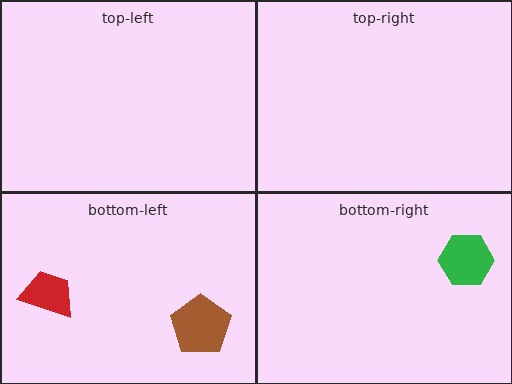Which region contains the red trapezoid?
The bottom-left region.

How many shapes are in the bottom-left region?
2.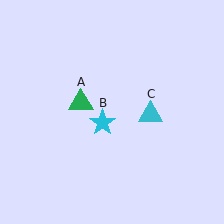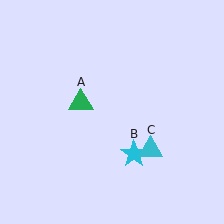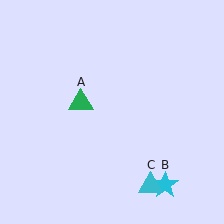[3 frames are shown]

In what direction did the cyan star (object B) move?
The cyan star (object B) moved down and to the right.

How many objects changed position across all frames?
2 objects changed position: cyan star (object B), cyan triangle (object C).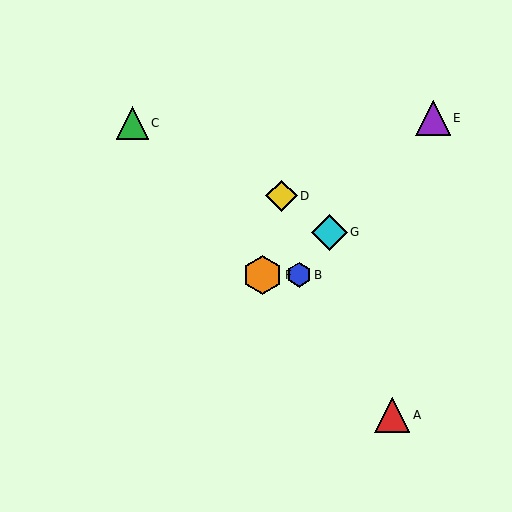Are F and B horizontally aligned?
Yes, both are at y≈275.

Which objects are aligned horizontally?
Objects B, F are aligned horizontally.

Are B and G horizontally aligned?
No, B is at y≈275 and G is at y≈232.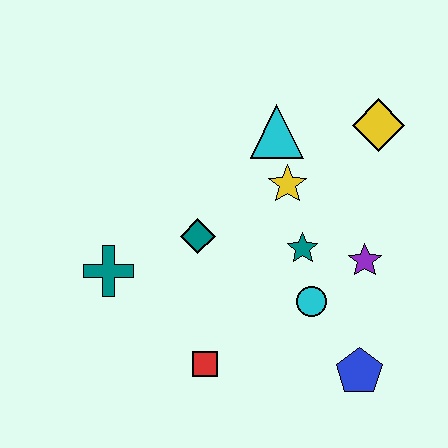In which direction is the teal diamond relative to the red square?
The teal diamond is above the red square.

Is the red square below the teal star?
Yes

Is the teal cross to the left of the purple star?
Yes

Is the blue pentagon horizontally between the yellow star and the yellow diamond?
Yes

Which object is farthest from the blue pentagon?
The teal cross is farthest from the blue pentagon.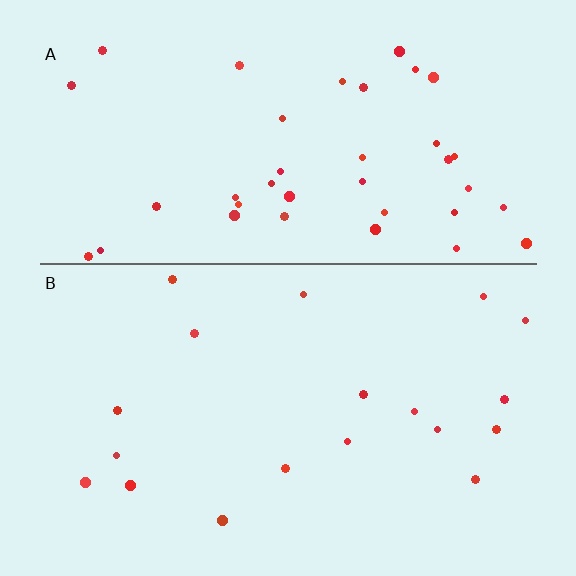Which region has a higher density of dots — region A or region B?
A (the top).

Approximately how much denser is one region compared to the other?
Approximately 2.1× — region A over region B.